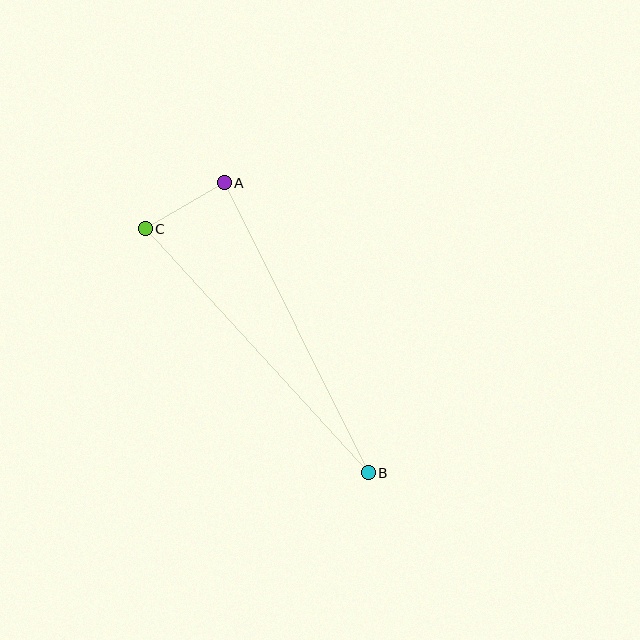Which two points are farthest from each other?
Points B and C are farthest from each other.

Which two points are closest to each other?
Points A and C are closest to each other.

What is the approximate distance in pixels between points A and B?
The distance between A and B is approximately 323 pixels.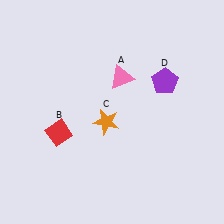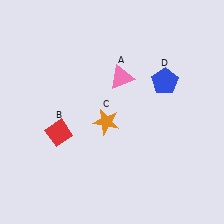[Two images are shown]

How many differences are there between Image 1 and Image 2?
There is 1 difference between the two images.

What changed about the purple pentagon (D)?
In Image 1, D is purple. In Image 2, it changed to blue.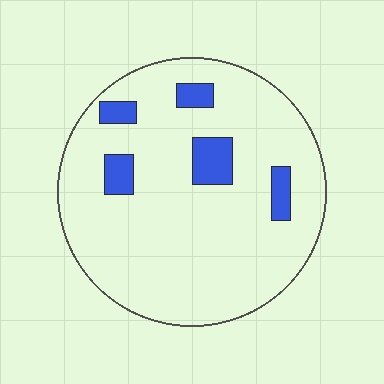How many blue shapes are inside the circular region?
5.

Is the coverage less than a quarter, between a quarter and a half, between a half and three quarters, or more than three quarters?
Less than a quarter.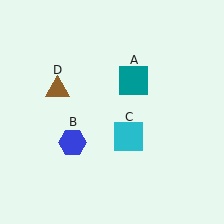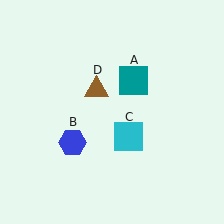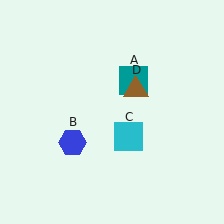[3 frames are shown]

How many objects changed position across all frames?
1 object changed position: brown triangle (object D).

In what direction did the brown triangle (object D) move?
The brown triangle (object D) moved right.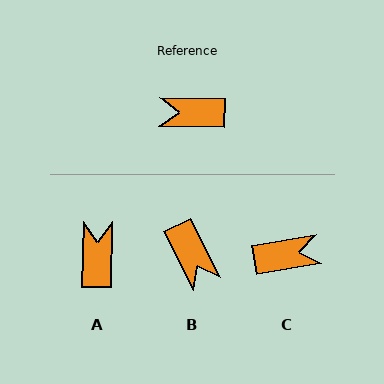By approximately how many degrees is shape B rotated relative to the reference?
Approximately 118 degrees counter-clockwise.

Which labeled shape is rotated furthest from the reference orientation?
C, about 170 degrees away.